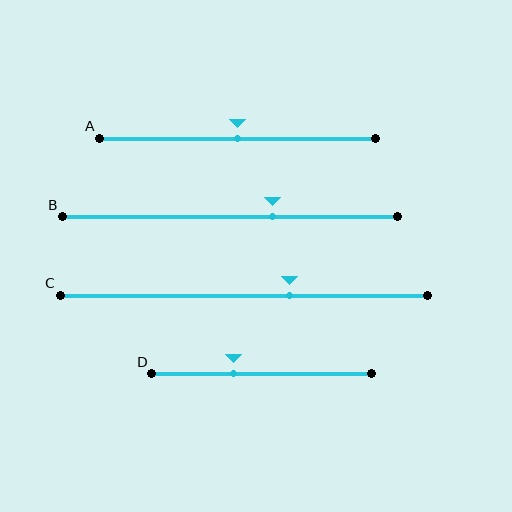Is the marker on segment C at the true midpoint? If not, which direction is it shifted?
No, the marker on segment C is shifted to the right by about 13% of the segment length.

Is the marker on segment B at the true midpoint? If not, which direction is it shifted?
No, the marker on segment B is shifted to the right by about 13% of the segment length.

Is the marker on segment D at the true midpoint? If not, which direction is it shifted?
No, the marker on segment D is shifted to the left by about 13% of the segment length.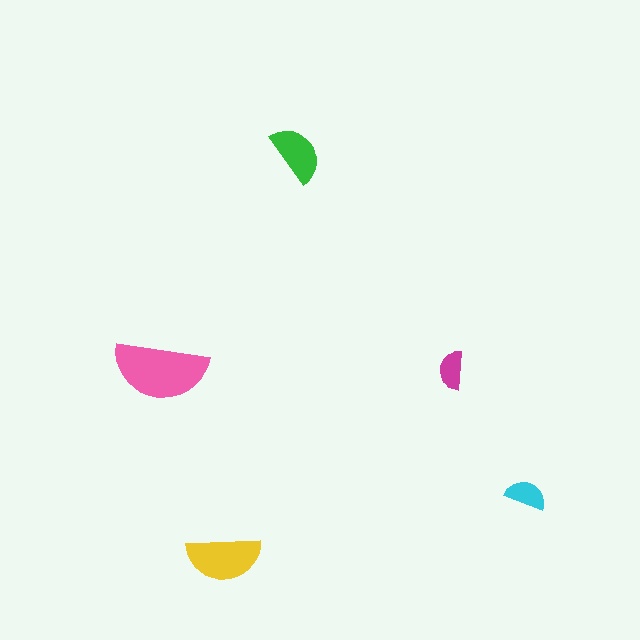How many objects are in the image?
There are 5 objects in the image.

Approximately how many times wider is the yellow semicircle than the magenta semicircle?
About 2 times wider.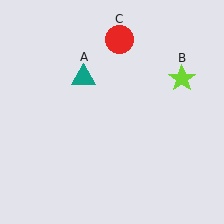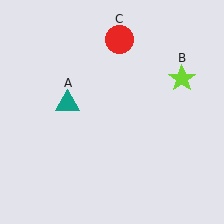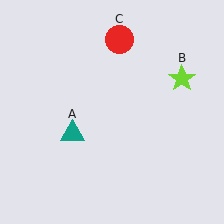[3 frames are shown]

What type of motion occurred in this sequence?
The teal triangle (object A) rotated counterclockwise around the center of the scene.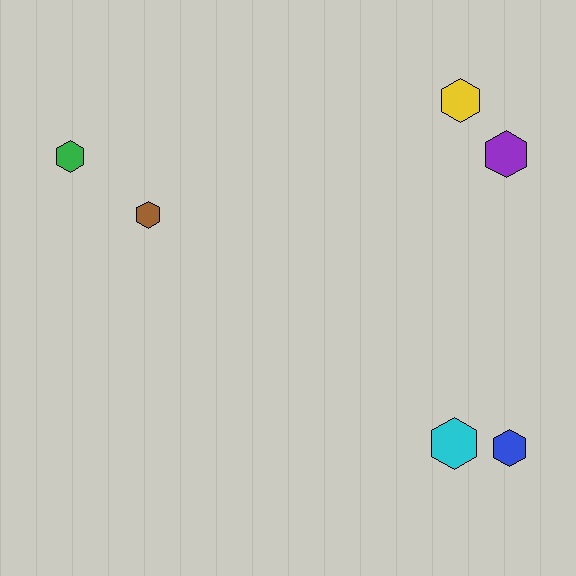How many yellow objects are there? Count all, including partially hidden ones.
There is 1 yellow object.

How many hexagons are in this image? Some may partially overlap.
There are 6 hexagons.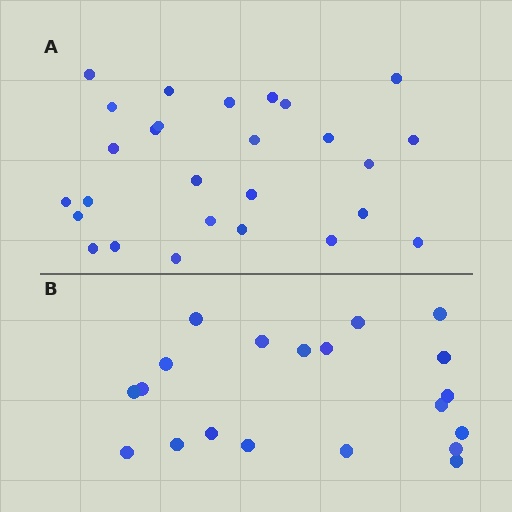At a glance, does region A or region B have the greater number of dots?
Region A (the top region) has more dots.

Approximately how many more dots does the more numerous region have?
Region A has roughly 8 or so more dots than region B.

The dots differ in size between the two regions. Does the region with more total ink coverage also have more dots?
No. Region B has more total ink coverage because its dots are larger, but region A actually contains more individual dots. Total area can be misleading — the number of items is what matters here.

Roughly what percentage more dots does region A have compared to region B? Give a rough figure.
About 35% more.